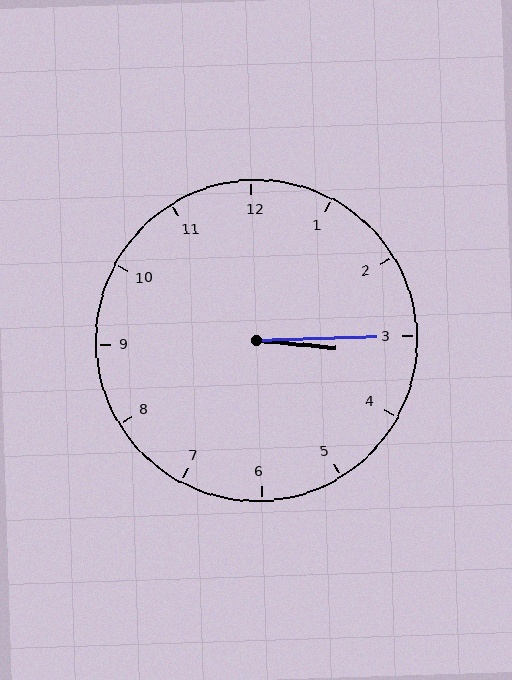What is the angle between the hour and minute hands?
Approximately 8 degrees.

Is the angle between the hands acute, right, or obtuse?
It is acute.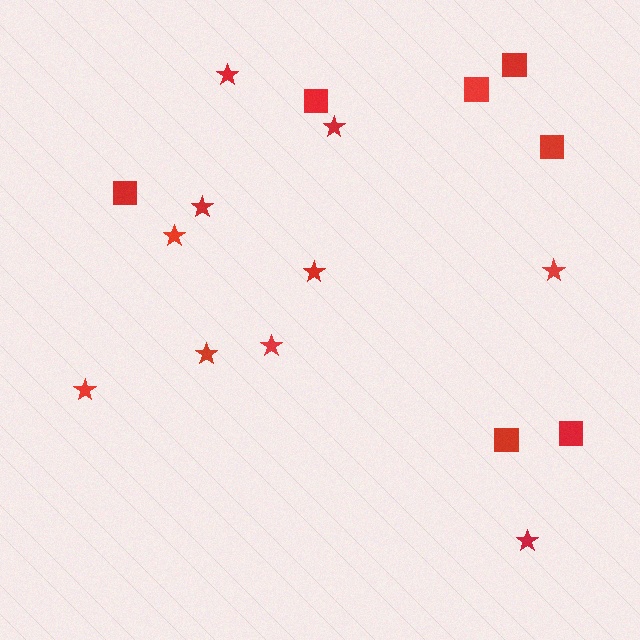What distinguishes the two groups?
There are 2 groups: one group of squares (7) and one group of stars (10).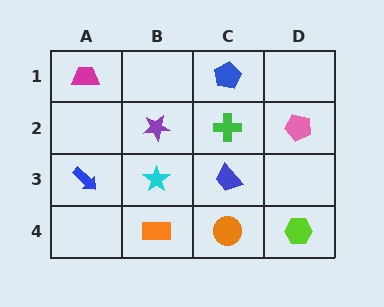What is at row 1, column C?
A blue pentagon.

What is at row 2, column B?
A purple star.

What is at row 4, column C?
An orange circle.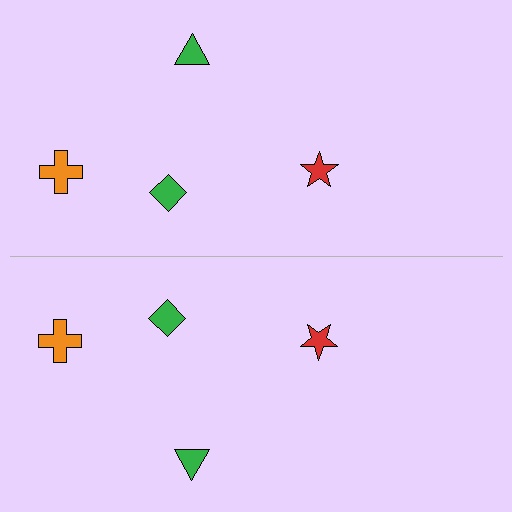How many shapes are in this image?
There are 8 shapes in this image.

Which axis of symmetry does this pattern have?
The pattern has a horizontal axis of symmetry running through the center of the image.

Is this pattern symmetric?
Yes, this pattern has bilateral (reflection) symmetry.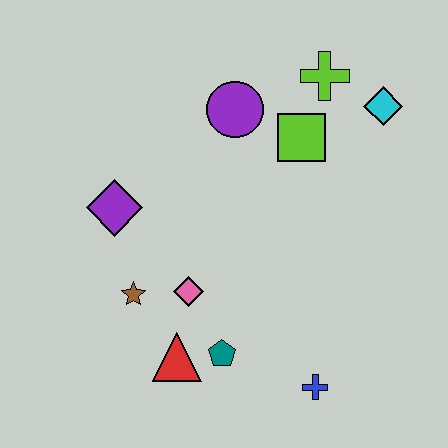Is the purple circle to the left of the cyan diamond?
Yes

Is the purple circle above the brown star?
Yes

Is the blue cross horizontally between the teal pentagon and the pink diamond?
No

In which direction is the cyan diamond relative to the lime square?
The cyan diamond is to the right of the lime square.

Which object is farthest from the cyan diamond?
The red triangle is farthest from the cyan diamond.